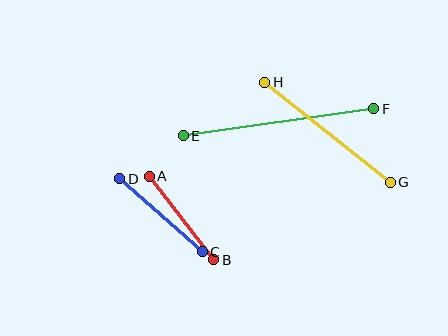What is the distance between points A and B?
The distance is approximately 105 pixels.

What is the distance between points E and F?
The distance is approximately 192 pixels.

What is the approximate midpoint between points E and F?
The midpoint is at approximately (279, 122) pixels.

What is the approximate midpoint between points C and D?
The midpoint is at approximately (161, 215) pixels.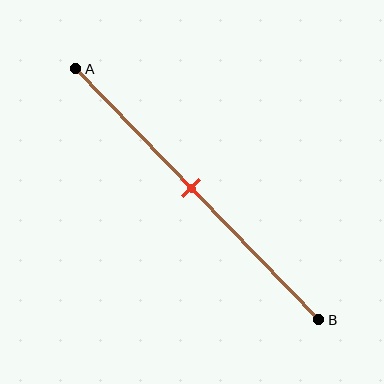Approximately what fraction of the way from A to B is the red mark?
The red mark is approximately 45% of the way from A to B.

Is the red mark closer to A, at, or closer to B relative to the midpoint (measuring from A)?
The red mark is approximately at the midpoint of segment AB.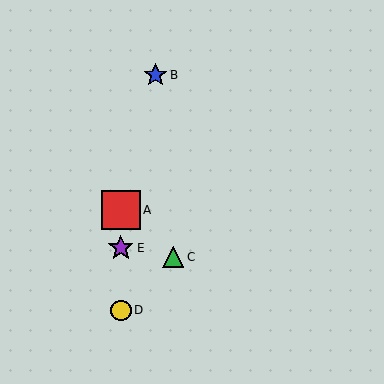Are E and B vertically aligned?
No, E is at x≈121 and B is at x≈155.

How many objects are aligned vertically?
3 objects (A, D, E) are aligned vertically.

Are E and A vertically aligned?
Yes, both are at x≈121.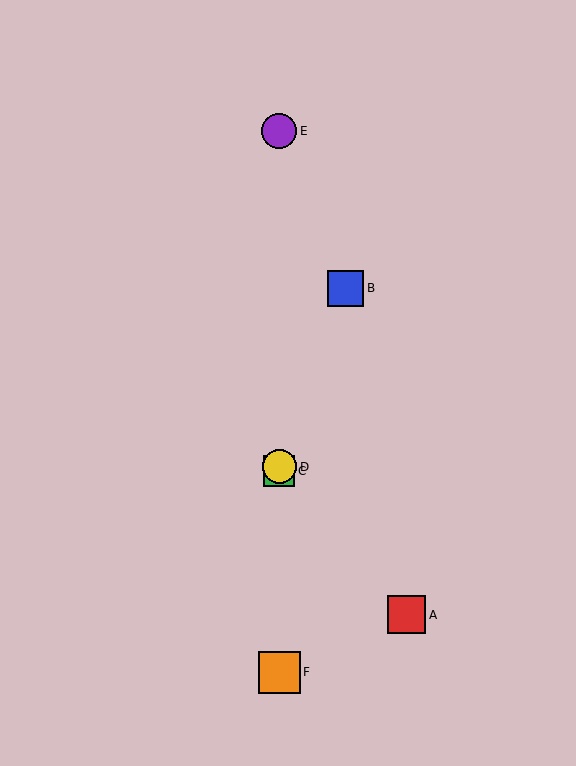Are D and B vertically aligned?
No, D is at x≈279 and B is at x≈346.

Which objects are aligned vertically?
Objects C, D, E, F are aligned vertically.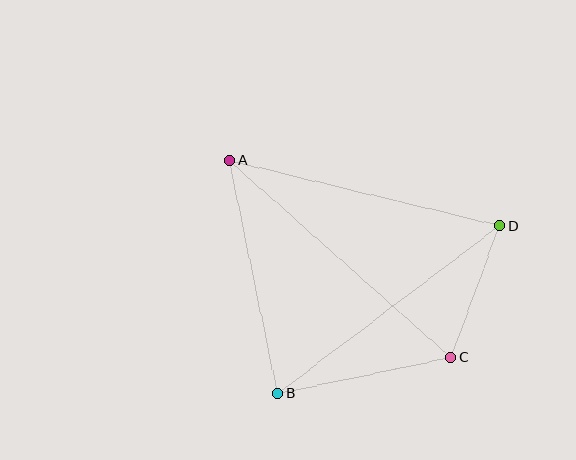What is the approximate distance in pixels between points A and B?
The distance between A and B is approximately 238 pixels.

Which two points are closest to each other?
Points C and D are closest to each other.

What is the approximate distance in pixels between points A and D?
The distance between A and D is approximately 278 pixels.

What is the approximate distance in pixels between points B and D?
The distance between B and D is approximately 278 pixels.